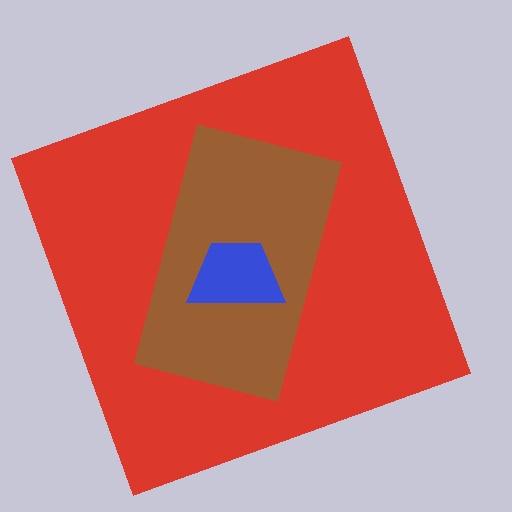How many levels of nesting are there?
3.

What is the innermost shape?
The blue trapezoid.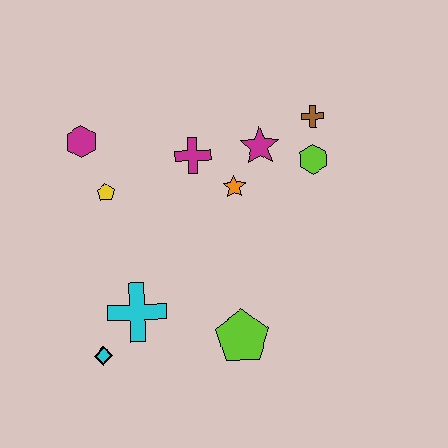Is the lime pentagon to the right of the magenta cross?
Yes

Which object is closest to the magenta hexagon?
The yellow pentagon is closest to the magenta hexagon.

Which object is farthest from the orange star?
The cyan diamond is farthest from the orange star.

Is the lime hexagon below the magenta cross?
Yes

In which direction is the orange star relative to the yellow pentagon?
The orange star is to the right of the yellow pentagon.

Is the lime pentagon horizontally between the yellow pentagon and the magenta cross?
No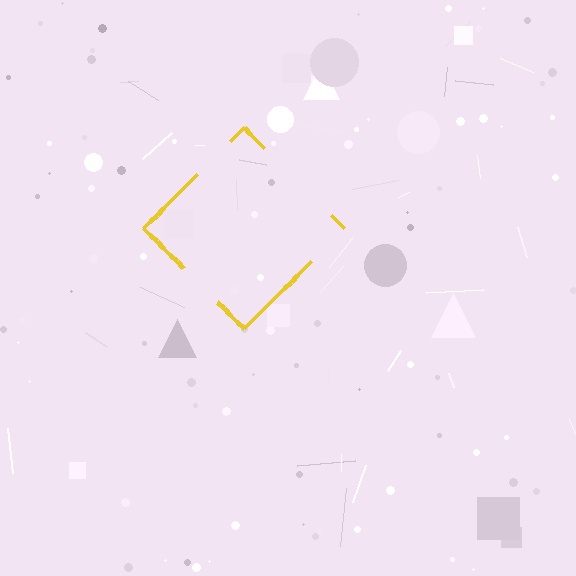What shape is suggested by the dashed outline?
The dashed outline suggests a diamond.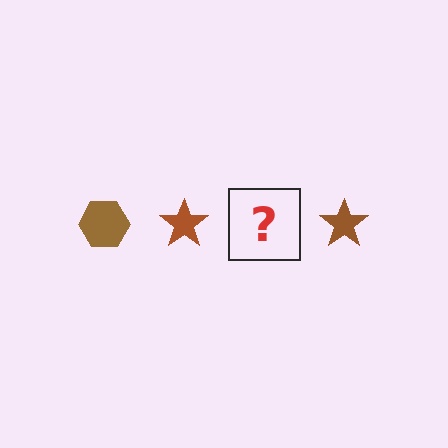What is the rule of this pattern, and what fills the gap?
The rule is that the pattern cycles through hexagon, star shapes in brown. The gap should be filled with a brown hexagon.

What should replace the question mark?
The question mark should be replaced with a brown hexagon.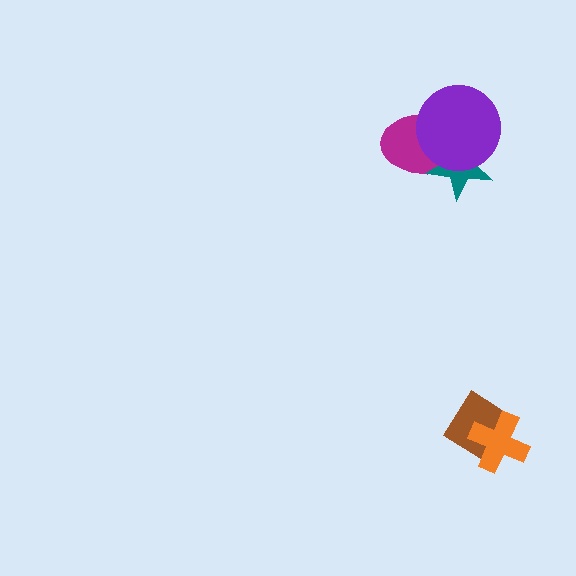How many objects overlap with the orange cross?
1 object overlaps with the orange cross.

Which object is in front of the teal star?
The purple circle is in front of the teal star.